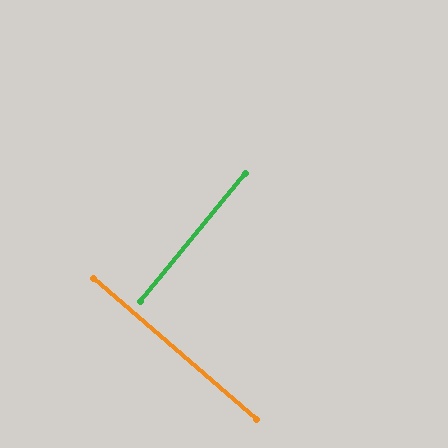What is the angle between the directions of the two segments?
Approximately 89 degrees.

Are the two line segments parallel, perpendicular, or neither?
Perpendicular — they meet at approximately 89°.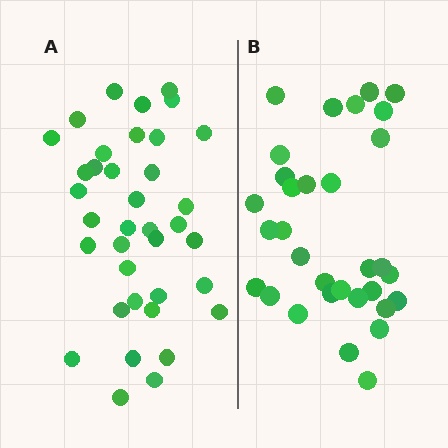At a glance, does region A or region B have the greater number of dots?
Region A (the left region) has more dots.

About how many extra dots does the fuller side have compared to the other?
Region A has about 5 more dots than region B.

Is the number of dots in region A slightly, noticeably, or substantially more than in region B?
Region A has only slightly more — the two regions are fairly close. The ratio is roughly 1.2 to 1.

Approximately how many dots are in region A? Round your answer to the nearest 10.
About 40 dots. (The exact count is 37, which rounds to 40.)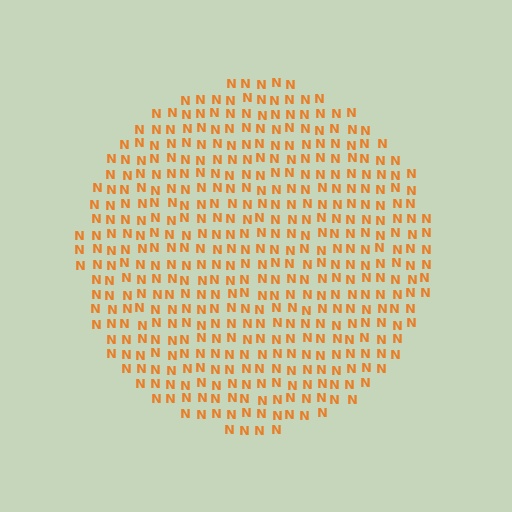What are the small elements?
The small elements are letter N's.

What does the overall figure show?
The overall figure shows a circle.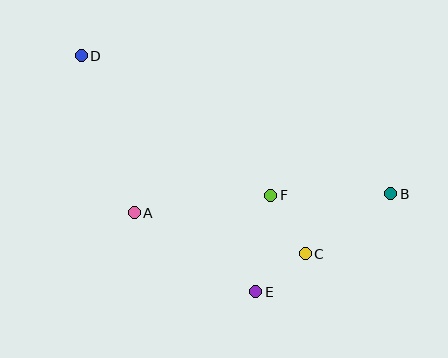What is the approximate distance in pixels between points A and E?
The distance between A and E is approximately 145 pixels.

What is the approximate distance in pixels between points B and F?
The distance between B and F is approximately 120 pixels.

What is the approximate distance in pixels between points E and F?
The distance between E and F is approximately 97 pixels.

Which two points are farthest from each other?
Points B and D are farthest from each other.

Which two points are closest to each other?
Points C and E are closest to each other.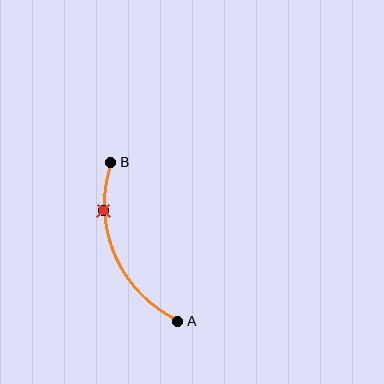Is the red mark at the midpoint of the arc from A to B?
No. The red mark lies on the arc but is closer to endpoint B. The arc midpoint would be at the point on the curve equidistant along the arc from both A and B.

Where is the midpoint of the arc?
The arc midpoint is the point on the curve farthest from the straight line joining A and B. It sits to the left of that line.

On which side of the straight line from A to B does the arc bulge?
The arc bulges to the left of the straight line connecting A and B.